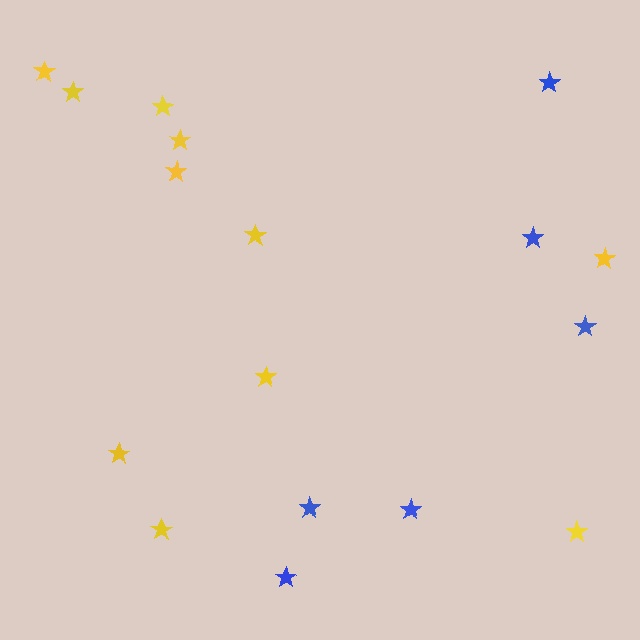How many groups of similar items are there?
There are 2 groups: one group of blue stars (6) and one group of yellow stars (11).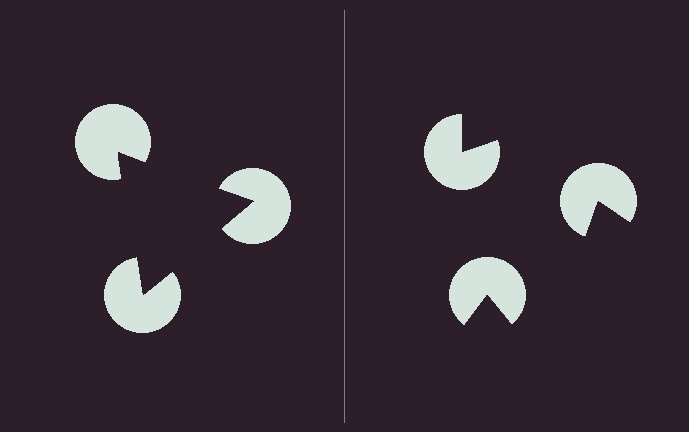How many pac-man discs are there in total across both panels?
6 — 3 on each side.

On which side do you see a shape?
An illusory triangle appears on the left side. On the right side the wedge cuts are rotated, so no coherent shape forms.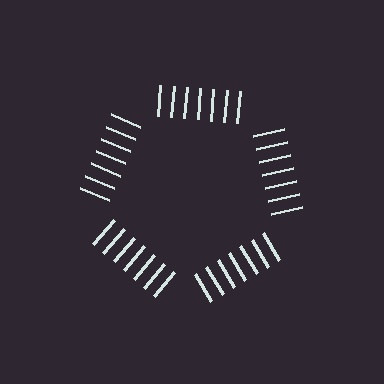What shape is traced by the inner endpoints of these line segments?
An illusory pentagon — the line segments terminate on its edges but no continuous stroke is drawn.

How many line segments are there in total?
35 — 7 along each of the 5 edges.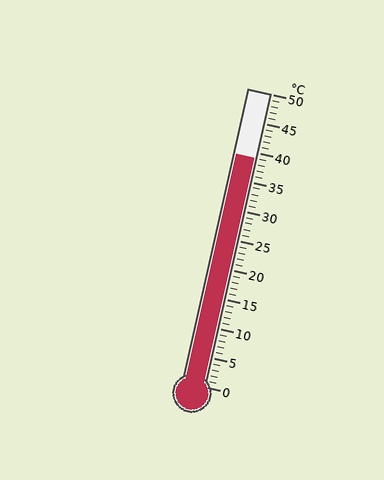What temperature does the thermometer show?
The thermometer shows approximately 39°C.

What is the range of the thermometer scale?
The thermometer scale ranges from 0°C to 50°C.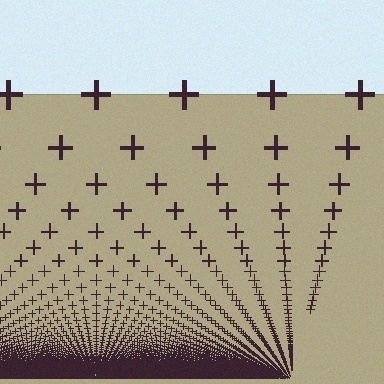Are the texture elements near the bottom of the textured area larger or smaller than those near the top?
Smaller. The gradient is inverted — elements near the bottom are smaller and denser.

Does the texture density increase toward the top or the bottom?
Density increases toward the bottom.